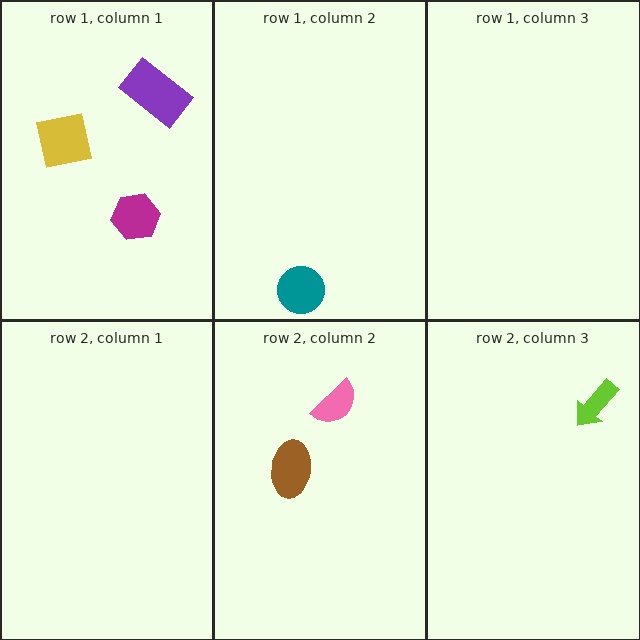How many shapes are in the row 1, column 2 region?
1.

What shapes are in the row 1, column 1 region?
The purple rectangle, the yellow square, the magenta hexagon.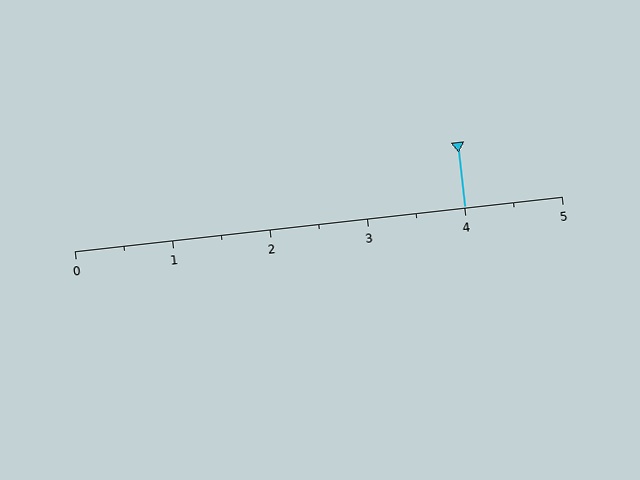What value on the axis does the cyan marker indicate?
The marker indicates approximately 4.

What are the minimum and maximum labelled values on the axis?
The axis runs from 0 to 5.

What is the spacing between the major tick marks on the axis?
The major ticks are spaced 1 apart.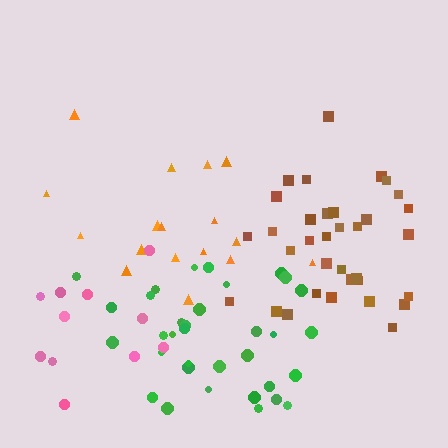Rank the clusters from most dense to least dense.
green, brown, orange, pink.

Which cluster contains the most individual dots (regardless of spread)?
Green (34).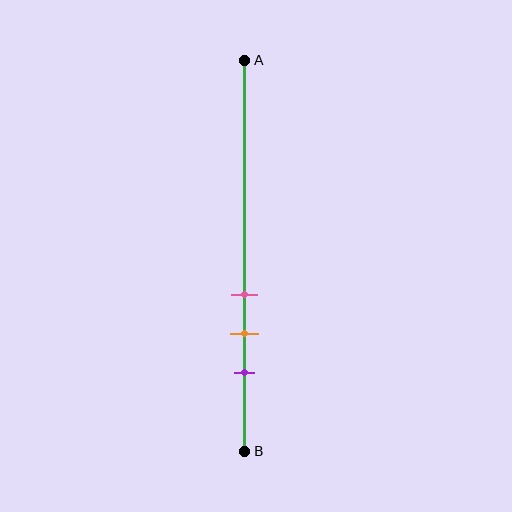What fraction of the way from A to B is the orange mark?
The orange mark is approximately 70% (0.7) of the way from A to B.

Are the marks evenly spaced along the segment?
Yes, the marks are approximately evenly spaced.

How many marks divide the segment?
There are 3 marks dividing the segment.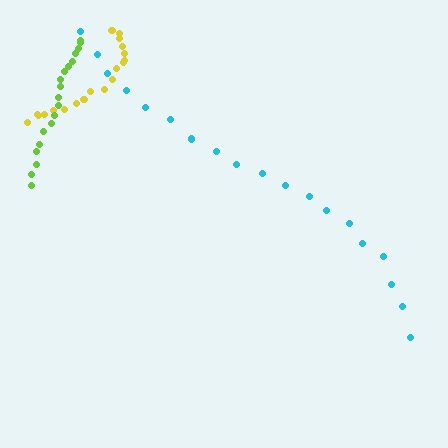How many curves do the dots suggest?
There are 3 distinct paths.